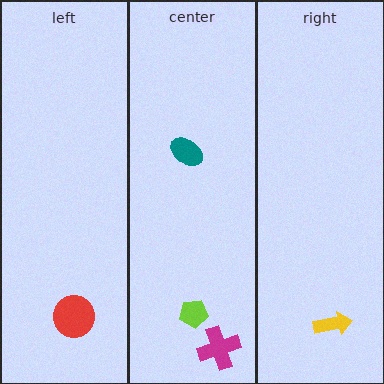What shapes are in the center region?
The teal ellipse, the lime pentagon, the magenta cross.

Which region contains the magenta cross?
The center region.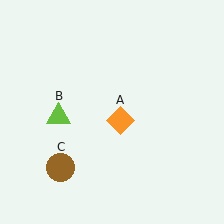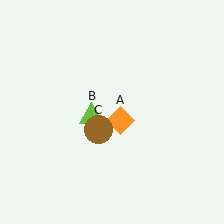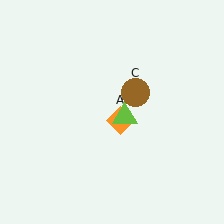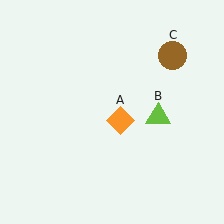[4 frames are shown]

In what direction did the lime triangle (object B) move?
The lime triangle (object B) moved right.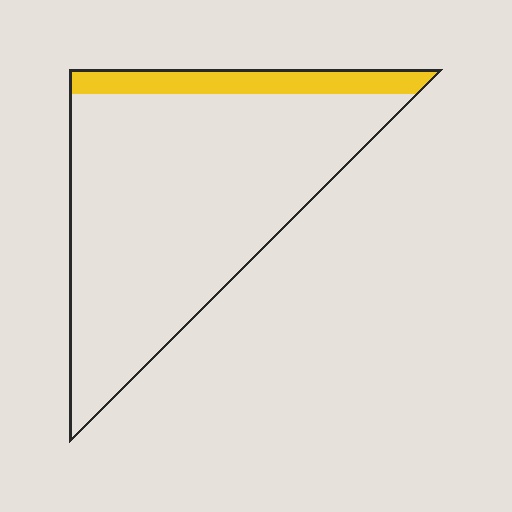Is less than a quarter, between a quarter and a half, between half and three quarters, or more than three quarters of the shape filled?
Less than a quarter.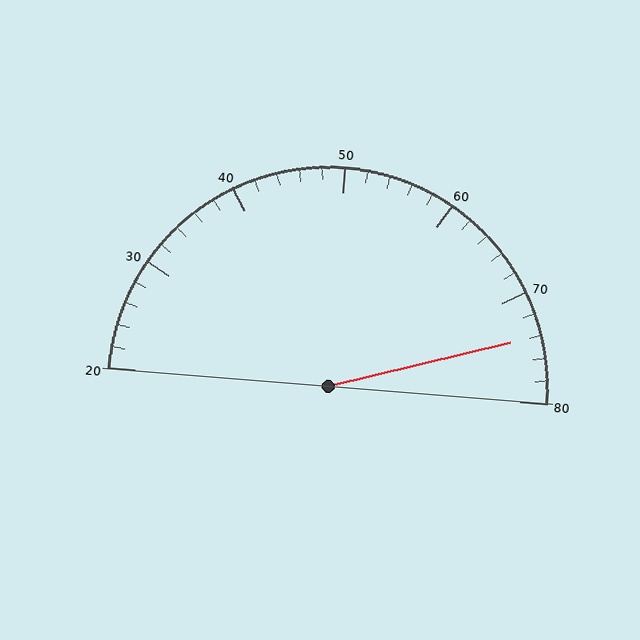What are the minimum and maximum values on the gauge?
The gauge ranges from 20 to 80.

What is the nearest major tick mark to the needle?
The nearest major tick mark is 70.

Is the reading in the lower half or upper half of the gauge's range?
The reading is in the upper half of the range (20 to 80).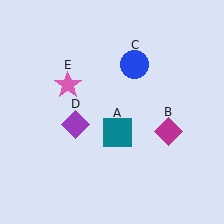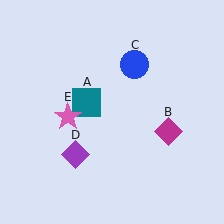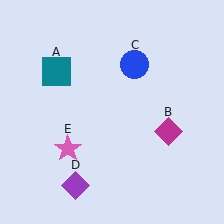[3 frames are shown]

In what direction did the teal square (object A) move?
The teal square (object A) moved up and to the left.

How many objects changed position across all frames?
3 objects changed position: teal square (object A), purple diamond (object D), pink star (object E).